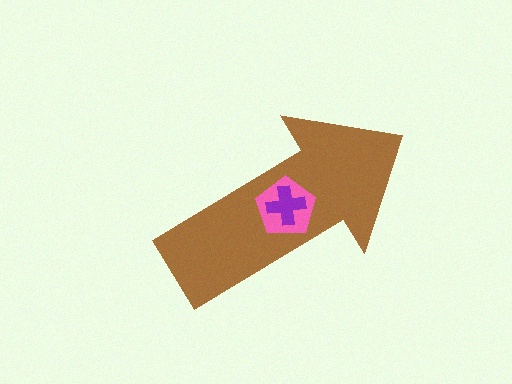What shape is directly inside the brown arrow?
The pink pentagon.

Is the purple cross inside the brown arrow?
Yes.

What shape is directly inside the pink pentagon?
The purple cross.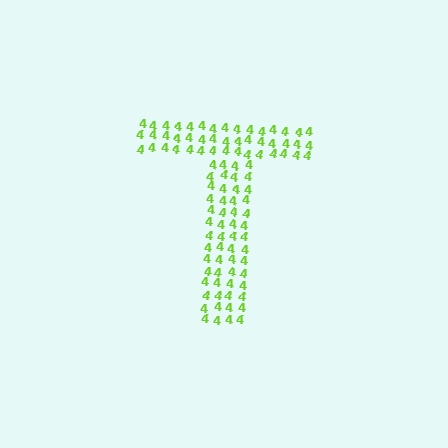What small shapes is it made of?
It is made of small digit 4's.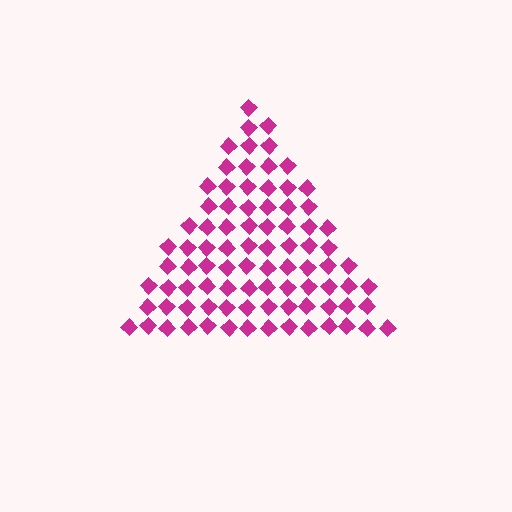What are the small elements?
The small elements are diamonds.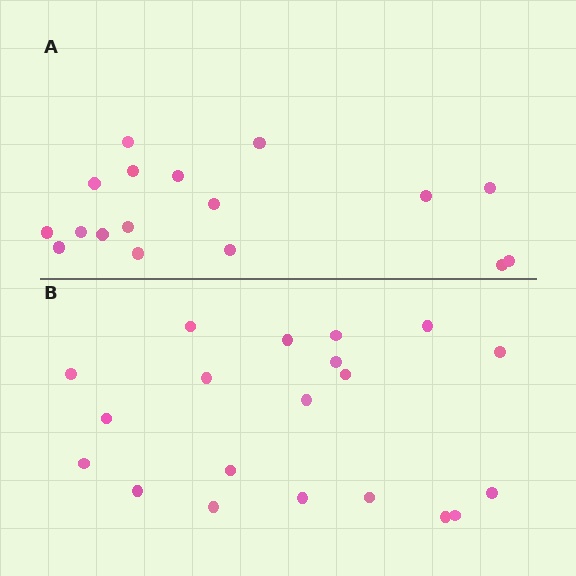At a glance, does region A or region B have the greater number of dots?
Region B (the bottom region) has more dots.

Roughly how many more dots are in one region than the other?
Region B has just a few more — roughly 2 or 3 more dots than region A.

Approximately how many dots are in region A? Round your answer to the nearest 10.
About 20 dots. (The exact count is 17, which rounds to 20.)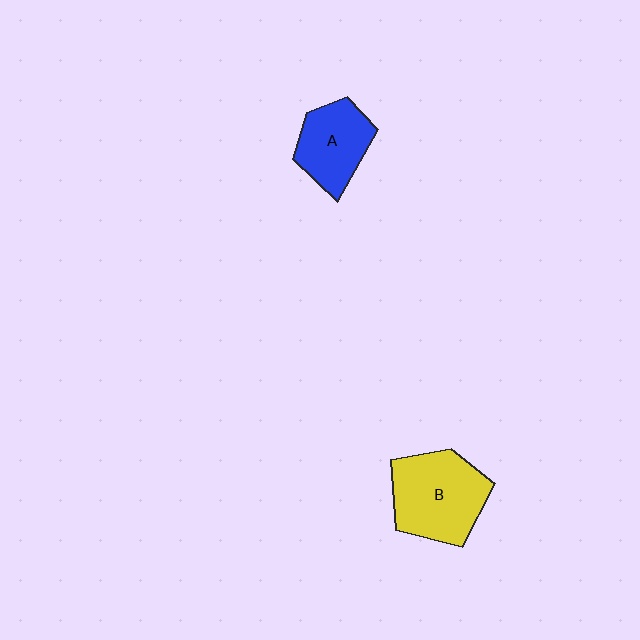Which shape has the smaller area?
Shape A (blue).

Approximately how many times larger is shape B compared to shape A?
Approximately 1.4 times.